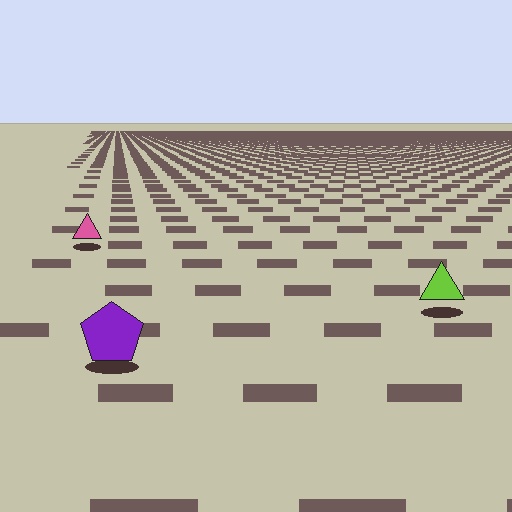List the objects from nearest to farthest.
From nearest to farthest: the purple pentagon, the lime triangle, the pink triangle.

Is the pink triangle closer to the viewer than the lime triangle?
No. The lime triangle is closer — you can tell from the texture gradient: the ground texture is coarser near it.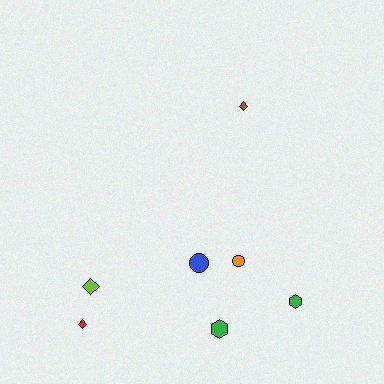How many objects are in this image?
There are 7 objects.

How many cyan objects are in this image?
There are no cyan objects.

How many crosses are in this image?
There are no crosses.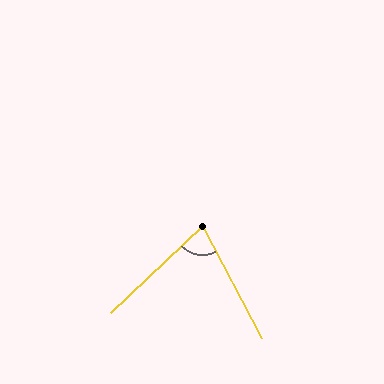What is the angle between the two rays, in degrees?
Approximately 74 degrees.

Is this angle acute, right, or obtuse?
It is acute.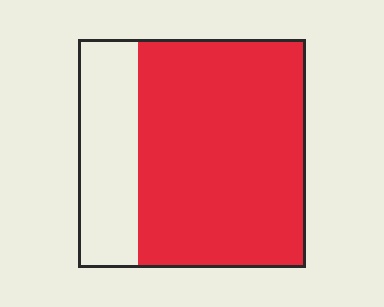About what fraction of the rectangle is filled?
About three quarters (3/4).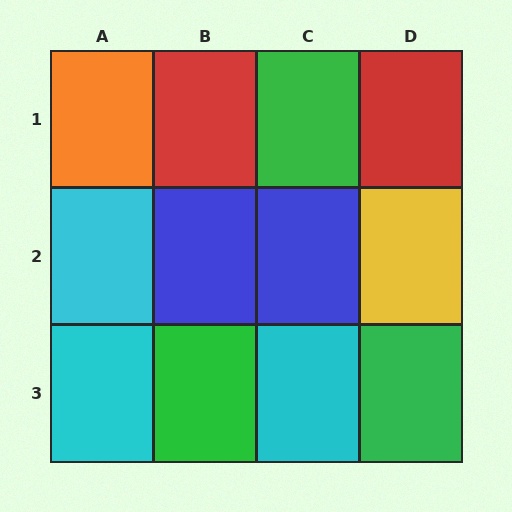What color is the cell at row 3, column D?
Green.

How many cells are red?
2 cells are red.